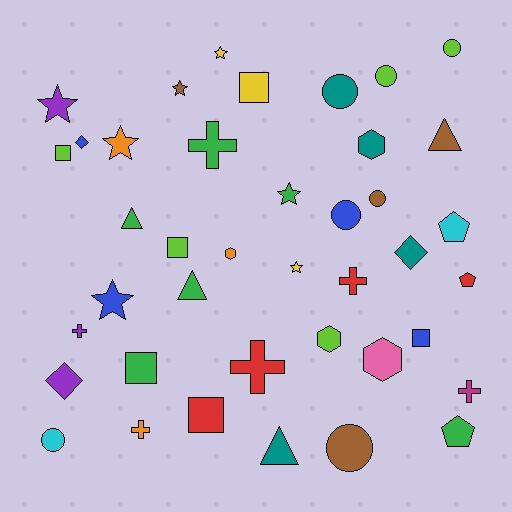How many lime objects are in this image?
There are 5 lime objects.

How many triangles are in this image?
There are 4 triangles.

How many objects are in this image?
There are 40 objects.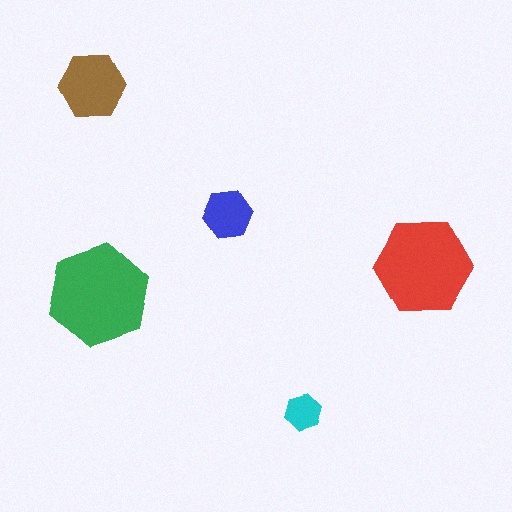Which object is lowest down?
The cyan hexagon is bottommost.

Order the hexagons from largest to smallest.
the green one, the red one, the brown one, the blue one, the cyan one.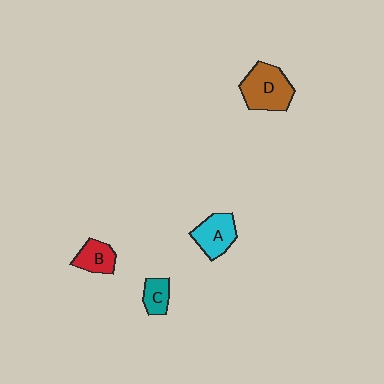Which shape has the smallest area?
Shape C (teal).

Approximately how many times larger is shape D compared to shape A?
Approximately 1.4 times.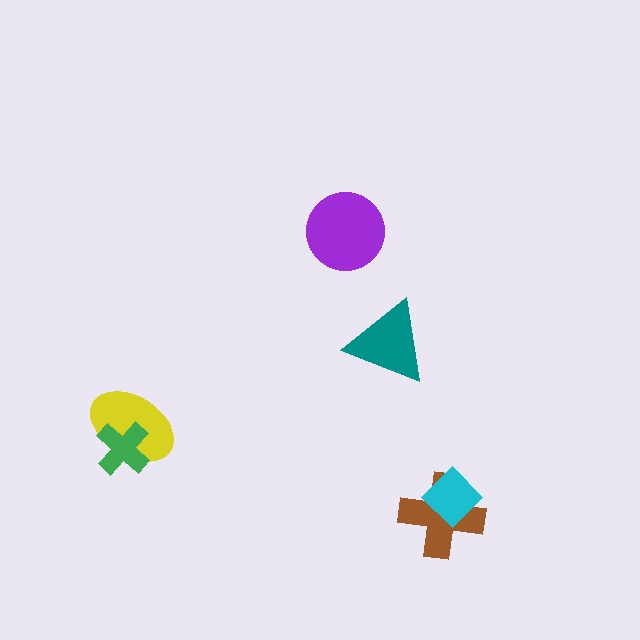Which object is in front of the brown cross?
The cyan diamond is in front of the brown cross.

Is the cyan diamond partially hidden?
No, no other shape covers it.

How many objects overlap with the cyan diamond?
1 object overlaps with the cyan diamond.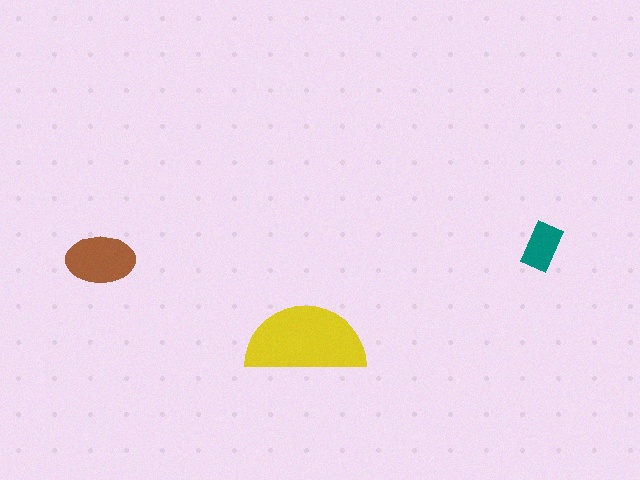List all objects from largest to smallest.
The yellow semicircle, the brown ellipse, the teal rectangle.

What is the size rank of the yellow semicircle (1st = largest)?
1st.